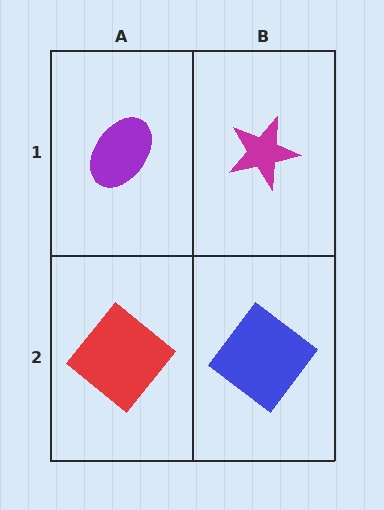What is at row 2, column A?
A red diamond.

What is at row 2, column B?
A blue diamond.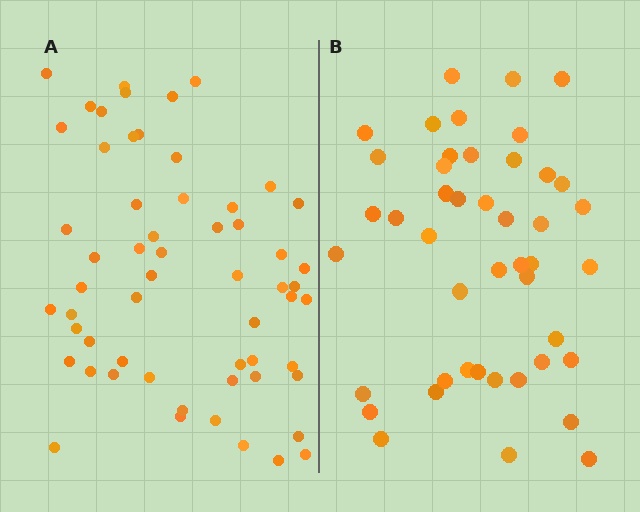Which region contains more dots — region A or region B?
Region A (the left region) has more dots.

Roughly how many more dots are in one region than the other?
Region A has approximately 15 more dots than region B.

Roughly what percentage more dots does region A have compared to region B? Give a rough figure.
About 30% more.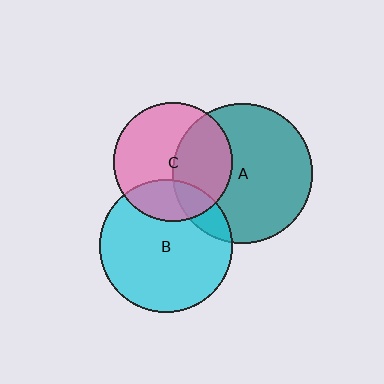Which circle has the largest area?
Circle A (teal).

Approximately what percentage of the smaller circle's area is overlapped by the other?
Approximately 25%.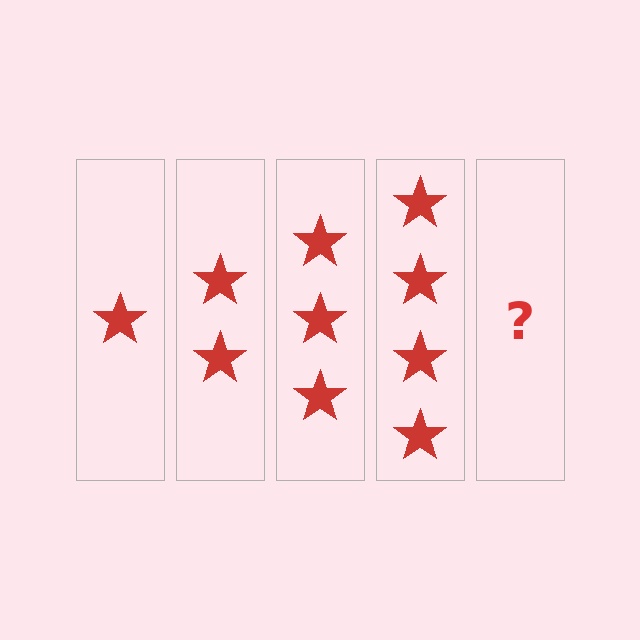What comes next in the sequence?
The next element should be 5 stars.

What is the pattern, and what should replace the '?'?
The pattern is that each step adds one more star. The '?' should be 5 stars.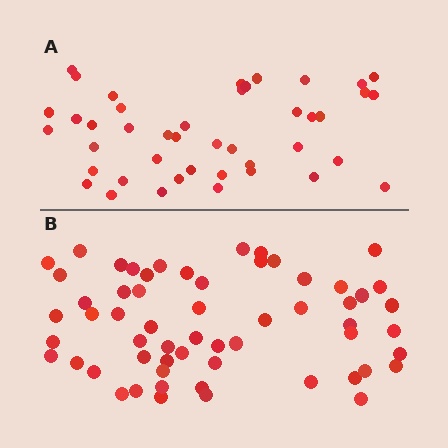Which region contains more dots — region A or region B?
Region B (the bottom region) has more dots.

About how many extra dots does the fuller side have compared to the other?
Region B has approximately 15 more dots than region A.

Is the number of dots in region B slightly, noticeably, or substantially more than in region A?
Region B has noticeably more, but not dramatically so. The ratio is roughly 1.4 to 1.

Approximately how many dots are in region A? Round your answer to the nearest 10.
About 40 dots. (The exact count is 43, which rounds to 40.)